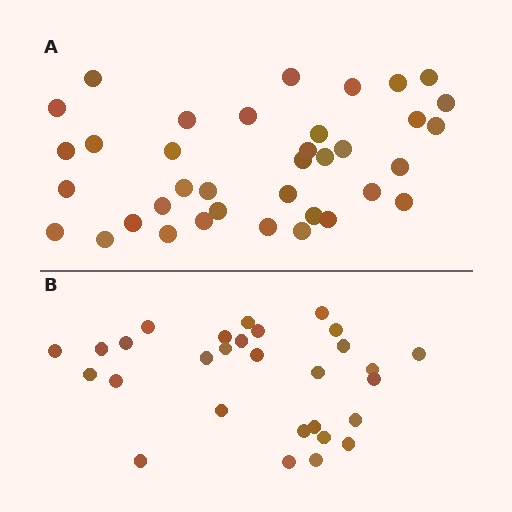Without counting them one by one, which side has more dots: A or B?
Region A (the top region) has more dots.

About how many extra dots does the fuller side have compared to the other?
Region A has roughly 8 or so more dots than region B.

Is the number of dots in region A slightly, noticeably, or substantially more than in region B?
Region A has noticeably more, but not dramatically so. The ratio is roughly 1.3 to 1.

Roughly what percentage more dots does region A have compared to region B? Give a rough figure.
About 30% more.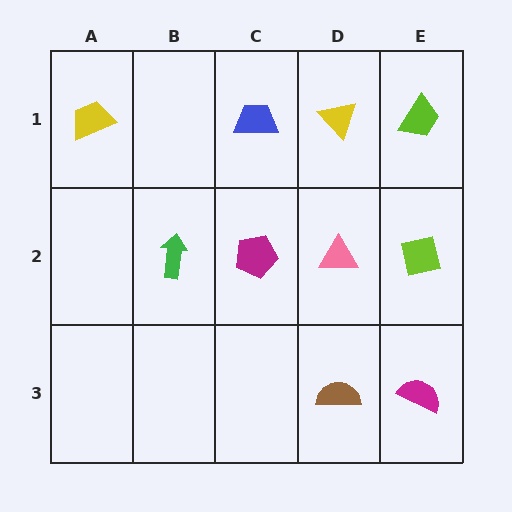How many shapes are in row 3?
2 shapes.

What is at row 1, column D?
A yellow triangle.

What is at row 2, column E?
A lime square.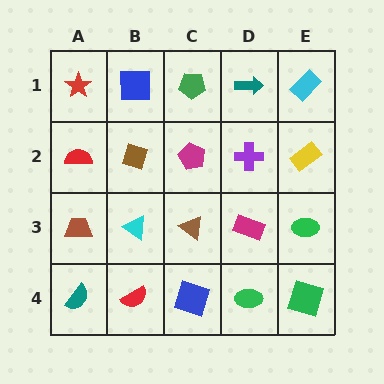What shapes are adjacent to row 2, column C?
A green pentagon (row 1, column C), a brown triangle (row 3, column C), a brown diamond (row 2, column B), a purple cross (row 2, column D).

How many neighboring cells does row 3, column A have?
3.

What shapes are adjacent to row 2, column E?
A cyan rectangle (row 1, column E), a green ellipse (row 3, column E), a purple cross (row 2, column D).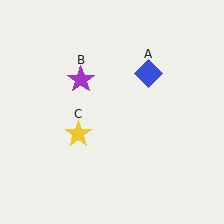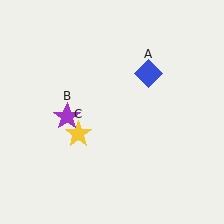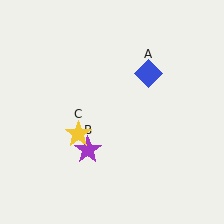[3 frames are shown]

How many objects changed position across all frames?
1 object changed position: purple star (object B).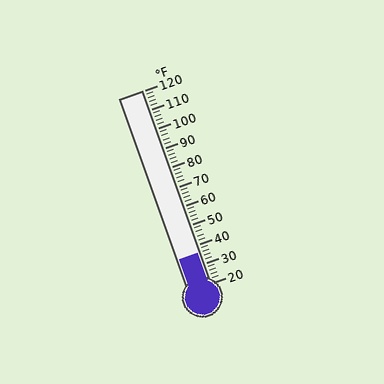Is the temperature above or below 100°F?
The temperature is below 100°F.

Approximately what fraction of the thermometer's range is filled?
The thermometer is filled to approximately 15% of its range.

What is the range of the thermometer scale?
The thermometer scale ranges from 20°F to 120°F.